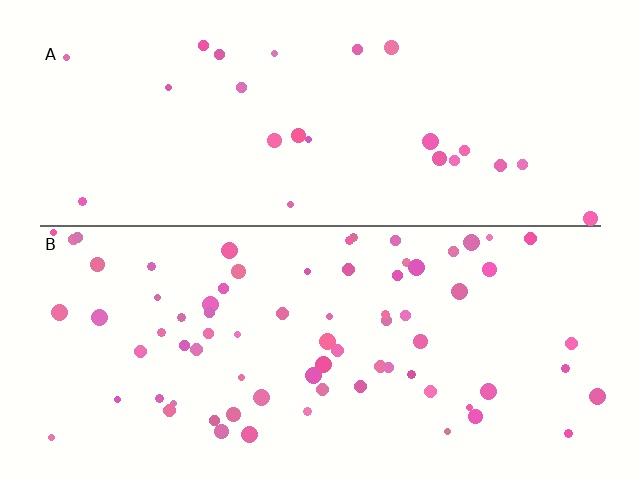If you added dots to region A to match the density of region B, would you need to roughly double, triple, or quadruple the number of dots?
Approximately triple.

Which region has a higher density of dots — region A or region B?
B (the bottom).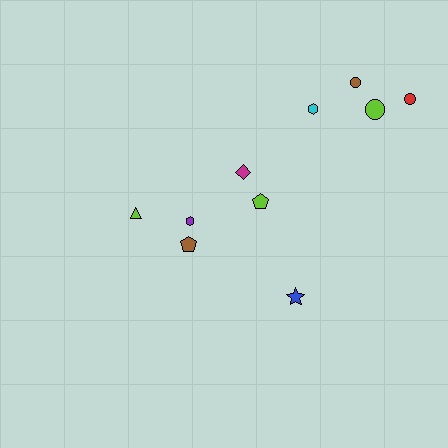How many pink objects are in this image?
There are no pink objects.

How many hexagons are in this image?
There are 2 hexagons.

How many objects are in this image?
There are 10 objects.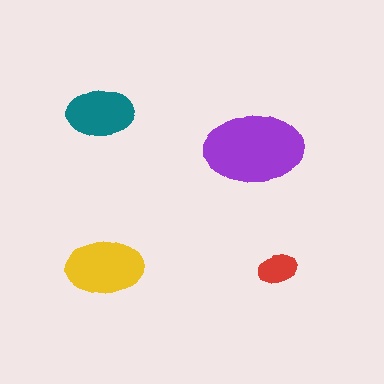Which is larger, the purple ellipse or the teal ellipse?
The purple one.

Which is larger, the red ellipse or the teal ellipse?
The teal one.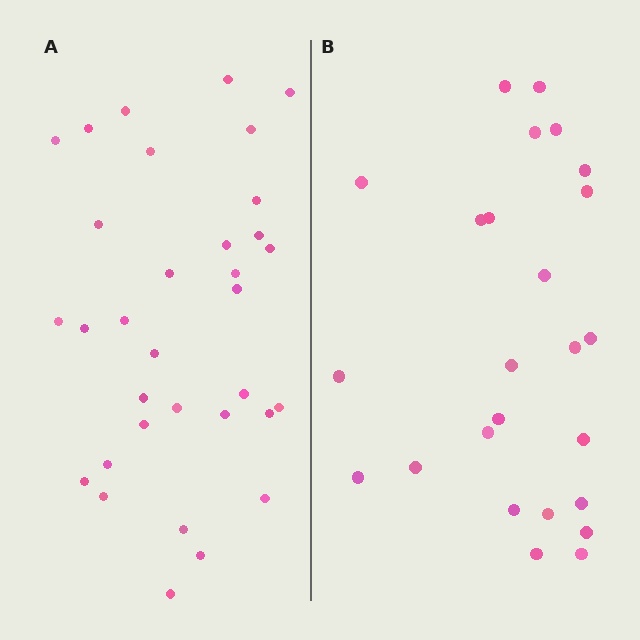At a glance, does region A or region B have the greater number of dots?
Region A (the left region) has more dots.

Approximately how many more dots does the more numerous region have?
Region A has roughly 8 or so more dots than region B.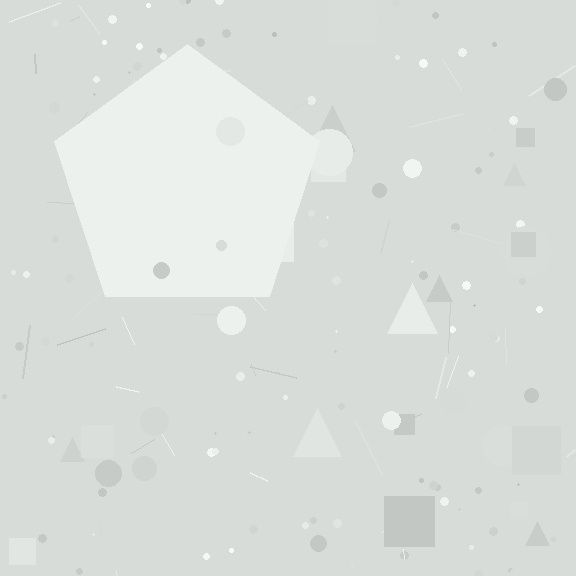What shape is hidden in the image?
A pentagon is hidden in the image.